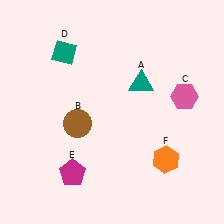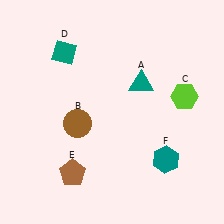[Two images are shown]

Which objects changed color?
C changed from pink to lime. E changed from magenta to brown. F changed from orange to teal.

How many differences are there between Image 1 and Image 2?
There are 3 differences between the two images.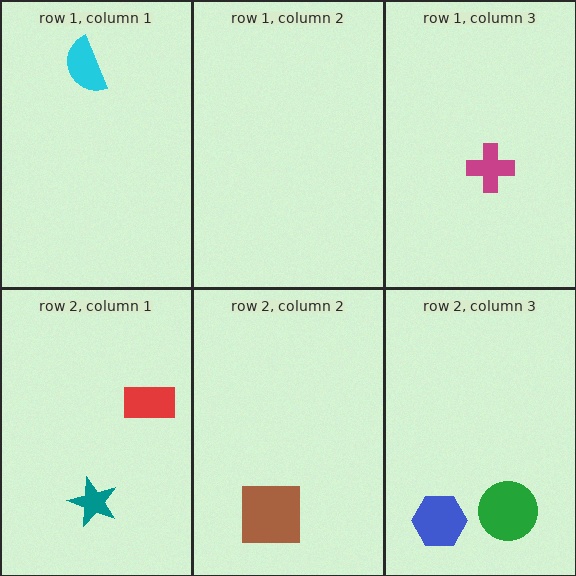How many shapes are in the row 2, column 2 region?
1.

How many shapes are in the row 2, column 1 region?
2.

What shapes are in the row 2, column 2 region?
The brown square.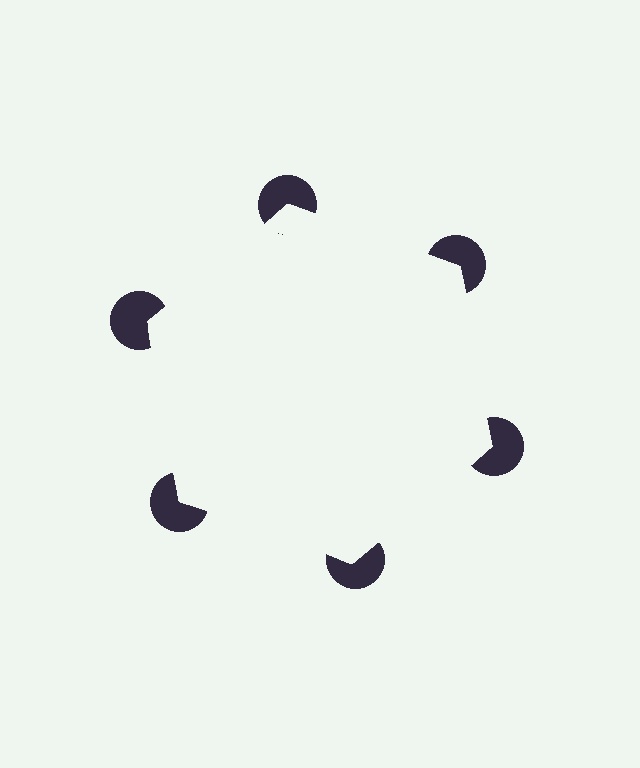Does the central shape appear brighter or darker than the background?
It typically appears slightly brighter than the background, even though no actual brightness change is drawn.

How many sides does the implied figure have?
6 sides.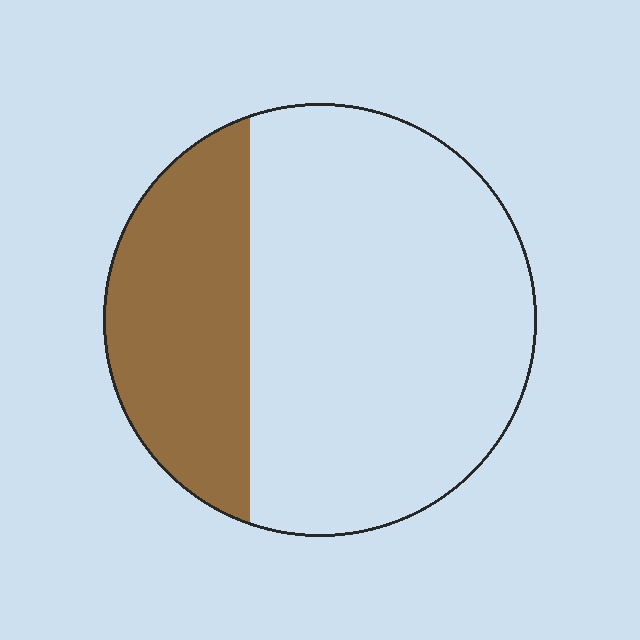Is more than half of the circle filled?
No.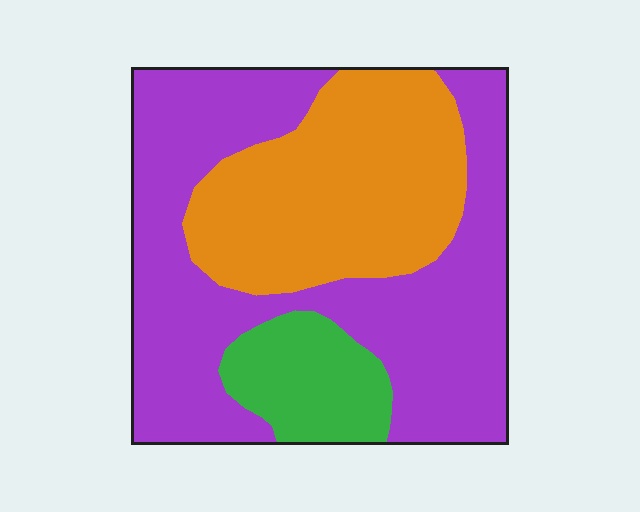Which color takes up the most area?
Purple, at roughly 55%.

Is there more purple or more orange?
Purple.